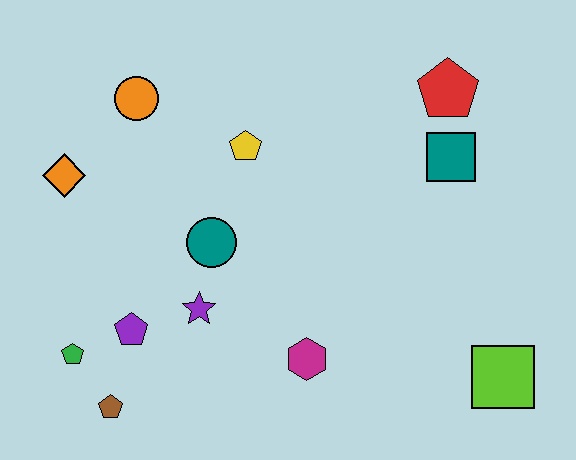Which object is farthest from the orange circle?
The lime square is farthest from the orange circle.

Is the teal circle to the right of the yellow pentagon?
No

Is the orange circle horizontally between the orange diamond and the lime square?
Yes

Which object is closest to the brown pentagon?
The green pentagon is closest to the brown pentagon.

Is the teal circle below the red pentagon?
Yes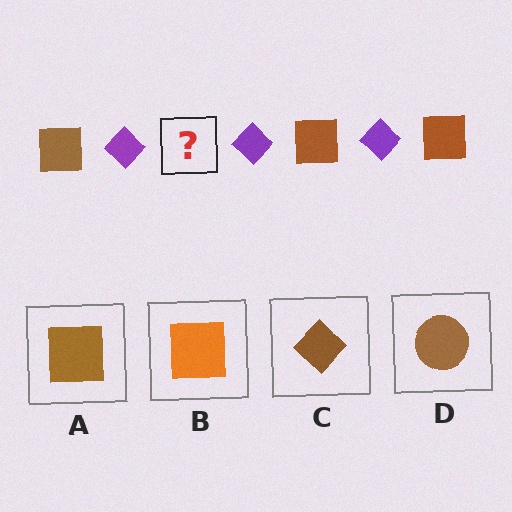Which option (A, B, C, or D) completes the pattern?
A.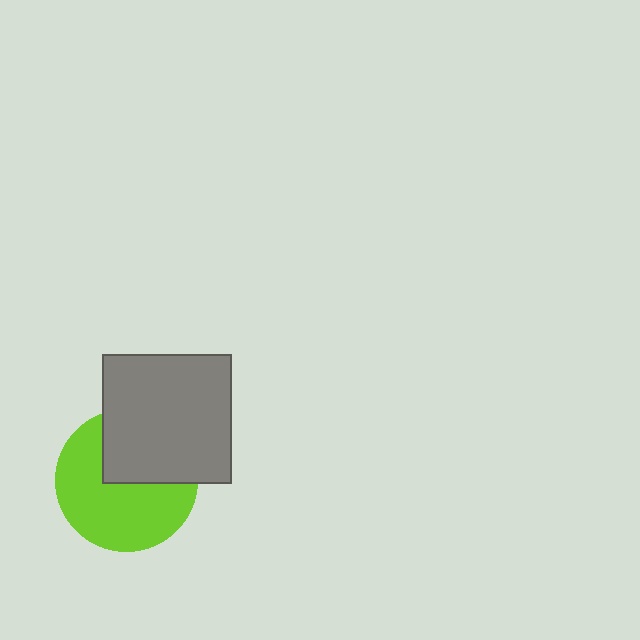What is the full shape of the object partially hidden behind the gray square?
The partially hidden object is a lime circle.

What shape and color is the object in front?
The object in front is a gray square.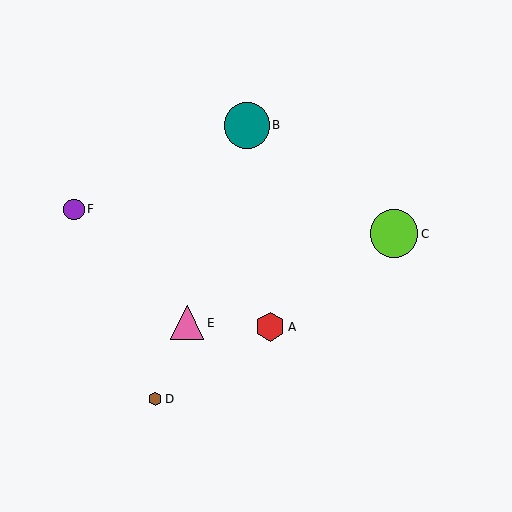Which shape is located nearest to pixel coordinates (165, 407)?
The brown hexagon (labeled D) at (155, 399) is nearest to that location.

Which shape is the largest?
The lime circle (labeled C) is the largest.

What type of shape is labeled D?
Shape D is a brown hexagon.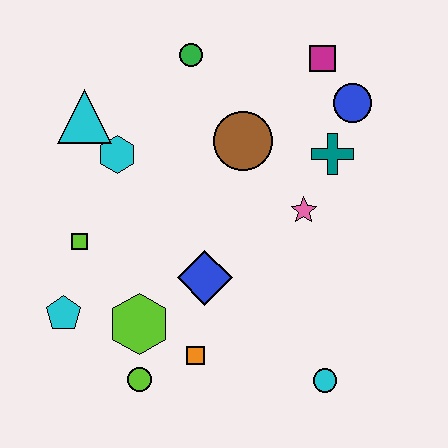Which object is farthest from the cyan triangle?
The cyan circle is farthest from the cyan triangle.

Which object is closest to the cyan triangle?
The cyan hexagon is closest to the cyan triangle.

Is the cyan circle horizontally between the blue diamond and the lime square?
No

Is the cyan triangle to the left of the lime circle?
Yes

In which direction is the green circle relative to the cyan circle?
The green circle is above the cyan circle.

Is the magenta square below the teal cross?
No